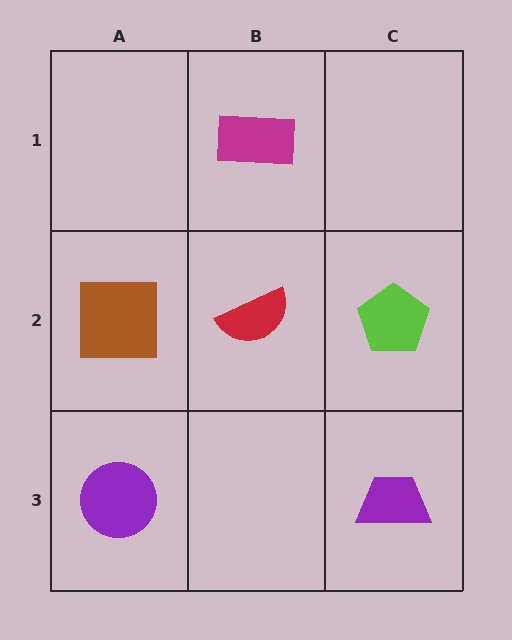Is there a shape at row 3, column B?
No, that cell is empty.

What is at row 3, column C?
A purple trapezoid.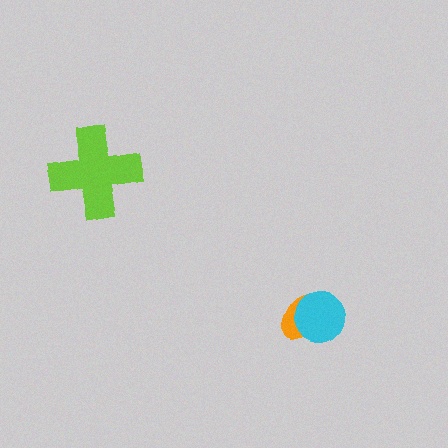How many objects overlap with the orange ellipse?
1 object overlaps with the orange ellipse.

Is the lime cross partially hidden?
No, no other shape covers it.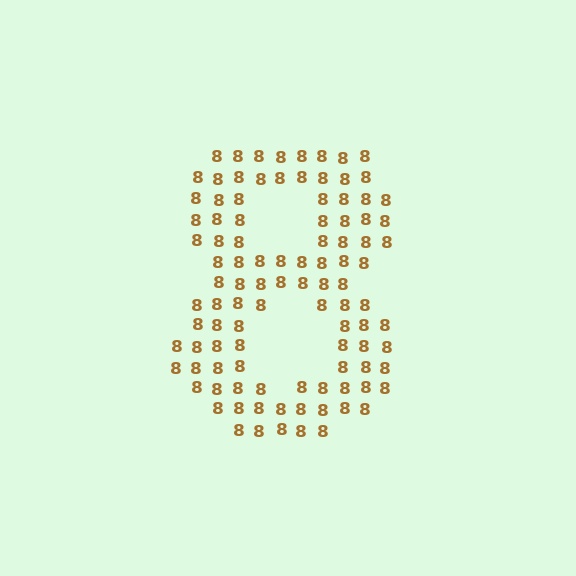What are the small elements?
The small elements are digit 8's.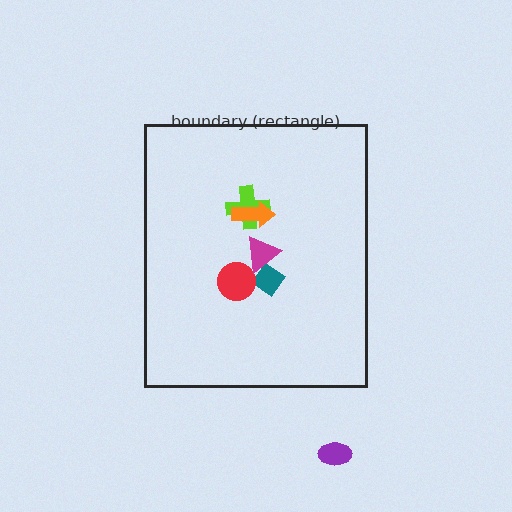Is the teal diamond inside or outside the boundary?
Inside.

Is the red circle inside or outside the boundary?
Inside.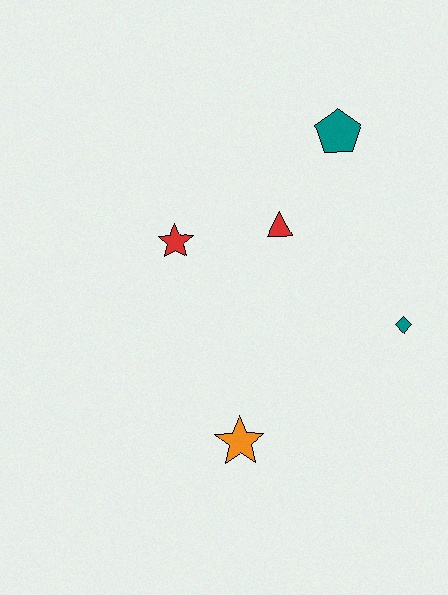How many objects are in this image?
There are 5 objects.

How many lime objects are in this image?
There are no lime objects.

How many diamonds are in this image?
There is 1 diamond.